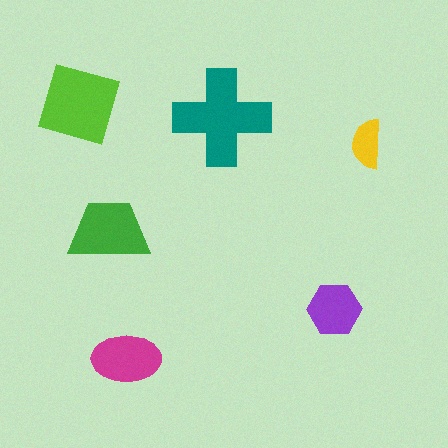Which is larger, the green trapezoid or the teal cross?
The teal cross.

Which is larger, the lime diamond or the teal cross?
The teal cross.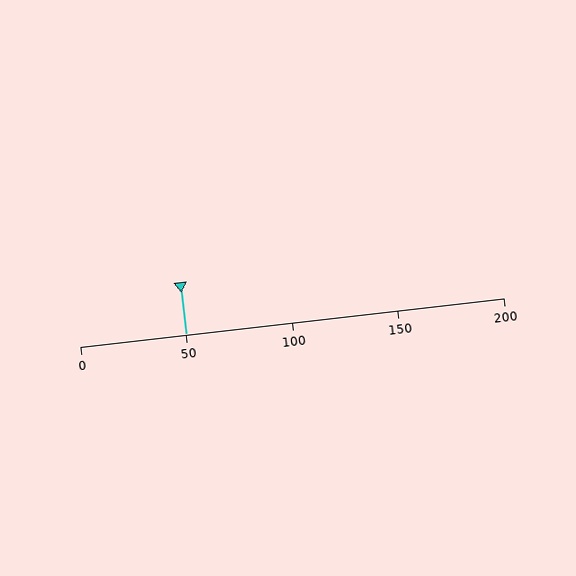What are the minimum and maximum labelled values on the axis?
The axis runs from 0 to 200.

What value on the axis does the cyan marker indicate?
The marker indicates approximately 50.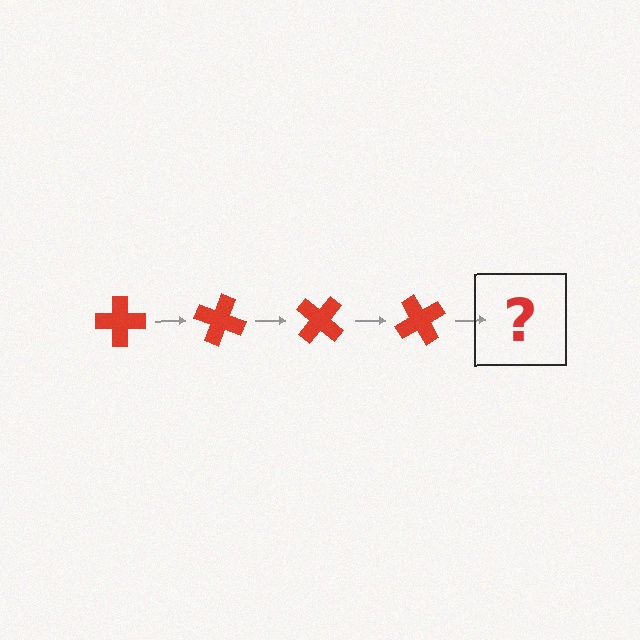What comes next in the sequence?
The next element should be a red cross rotated 80 degrees.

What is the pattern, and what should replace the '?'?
The pattern is that the cross rotates 20 degrees each step. The '?' should be a red cross rotated 80 degrees.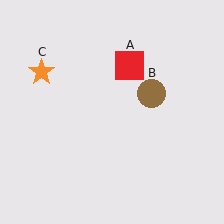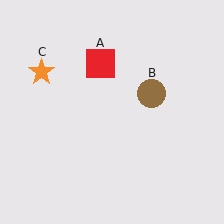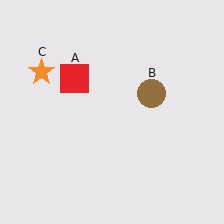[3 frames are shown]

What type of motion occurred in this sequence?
The red square (object A) rotated counterclockwise around the center of the scene.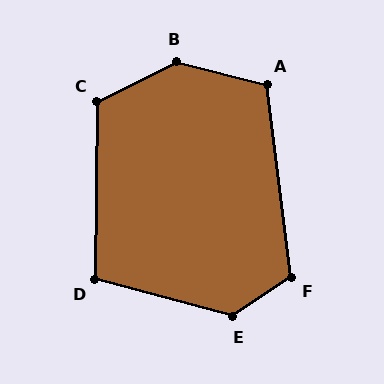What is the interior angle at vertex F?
Approximately 117 degrees (obtuse).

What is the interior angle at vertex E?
Approximately 131 degrees (obtuse).